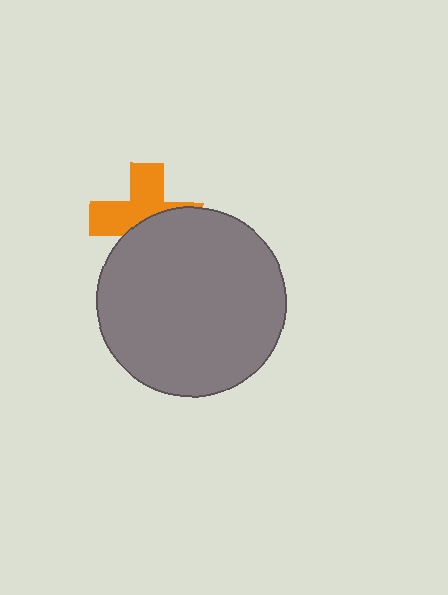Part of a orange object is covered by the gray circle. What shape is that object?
It is a cross.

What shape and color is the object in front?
The object in front is a gray circle.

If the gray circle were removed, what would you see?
You would see the complete orange cross.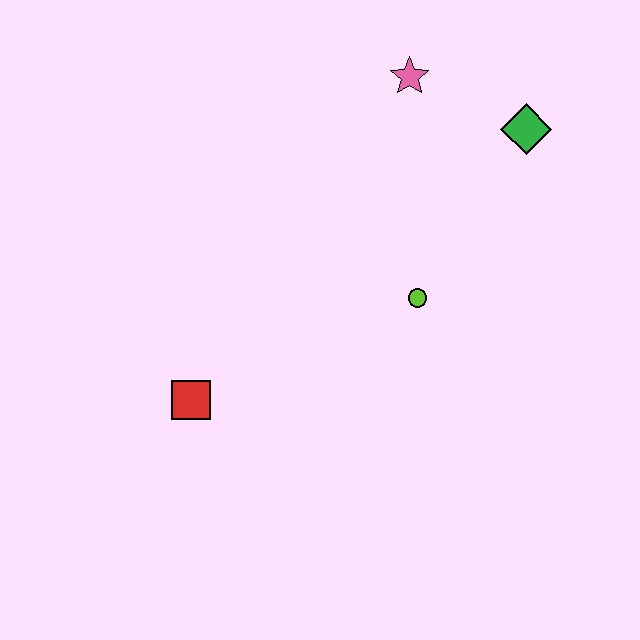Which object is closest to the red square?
The lime circle is closest to the red square.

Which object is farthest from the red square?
The green diamond is farthest from the red square.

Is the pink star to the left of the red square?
No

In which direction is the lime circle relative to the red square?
The lime circle is to the right of the red square.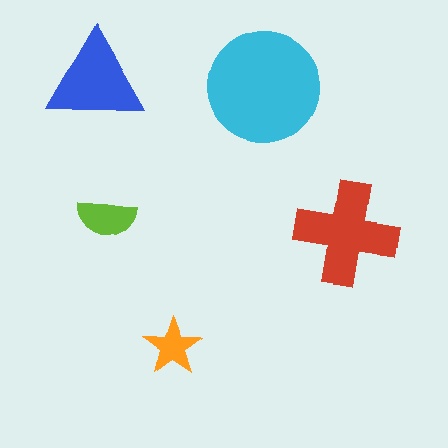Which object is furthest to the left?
The blue triangle is leftmost.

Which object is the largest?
The cyan circle.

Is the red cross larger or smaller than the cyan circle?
Smaller.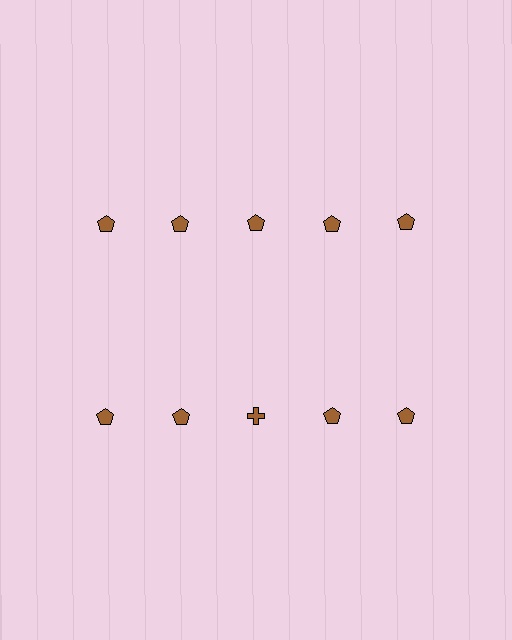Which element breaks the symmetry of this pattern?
The brown cross in the second row, center column breaks the symmetry. All other shapes are brown pentagons.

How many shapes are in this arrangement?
There are 10 shapes arranged in a grid pattern.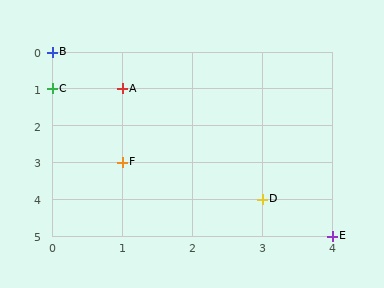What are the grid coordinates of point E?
Point E is at grid coordinates (4, 5).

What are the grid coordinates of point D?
Point D is at grid coordinates (3, 4).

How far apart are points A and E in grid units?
Points A and E are 3 columns and 4 rows apart (about 5.0 grid units diagonally).